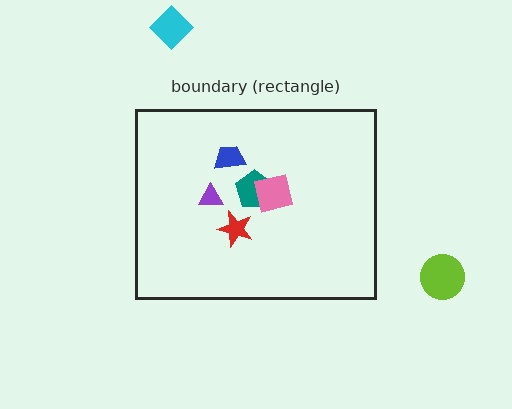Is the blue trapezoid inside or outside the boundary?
Inside.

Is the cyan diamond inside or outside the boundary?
Outside.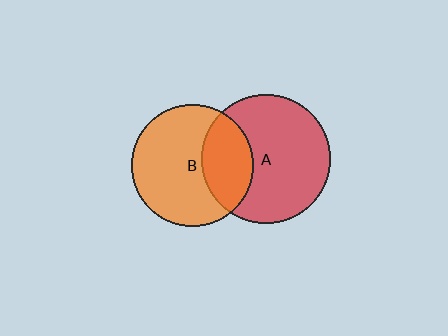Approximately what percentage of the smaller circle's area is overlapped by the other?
Approximately 30%.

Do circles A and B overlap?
Yes.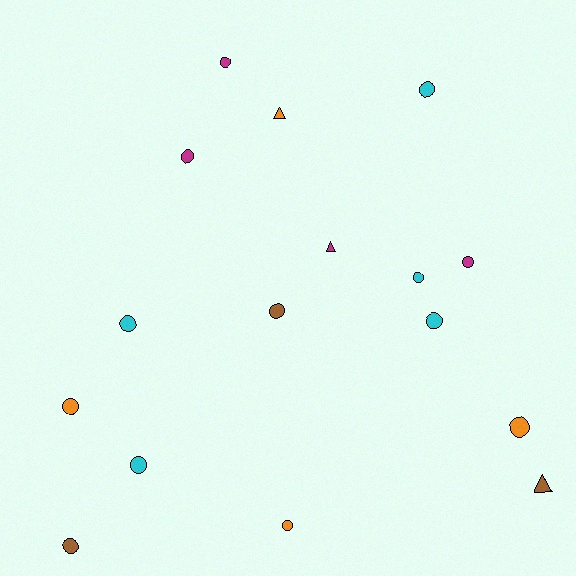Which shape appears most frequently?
Circle, with 13 objects.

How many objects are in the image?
There are 16 objects.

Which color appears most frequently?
Cyan, with 5 objects.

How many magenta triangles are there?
There is 1 magenta triangle.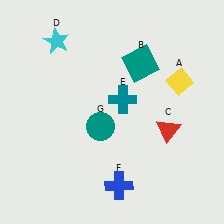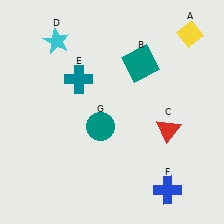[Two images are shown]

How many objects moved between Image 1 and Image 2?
3 objects moved between the two images.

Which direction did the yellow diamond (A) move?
The yellow diamond (A) moved up.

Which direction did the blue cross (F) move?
The blue cross (F) moved right.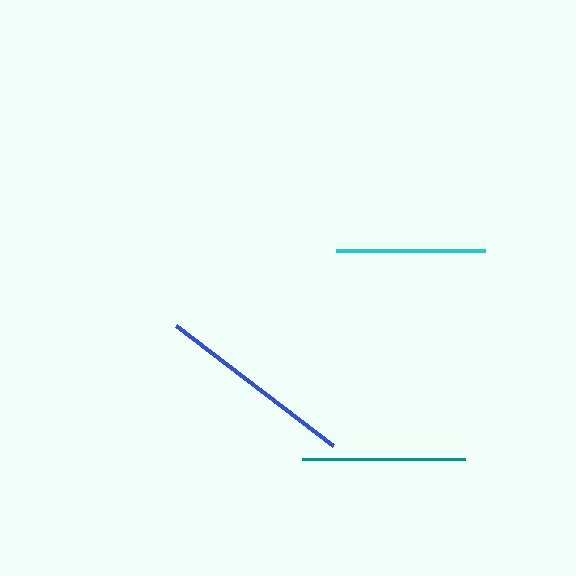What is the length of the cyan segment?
The cyan segment is approximately 149 pixels long.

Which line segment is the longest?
The blue line is the longest at approximately 198 pixels.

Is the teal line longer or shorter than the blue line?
The blue line is longer than the teal line.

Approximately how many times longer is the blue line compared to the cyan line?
The blue line is approximately 1.3 times the length of the cyan line.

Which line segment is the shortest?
The cyan line is the shortest at approximately 149 pixels.